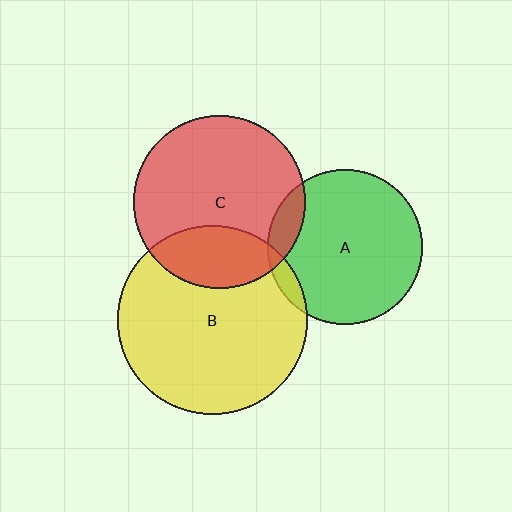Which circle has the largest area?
Circle B (yellow).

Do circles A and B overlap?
Yes.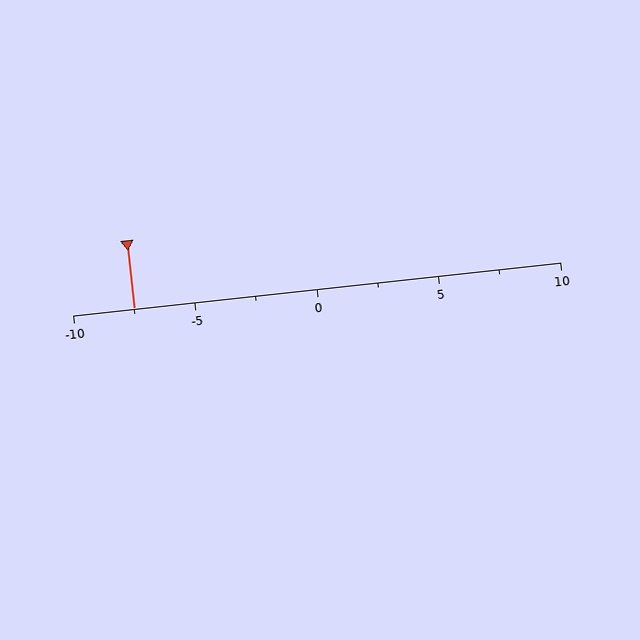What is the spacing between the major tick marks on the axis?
The major ticks are spaced 5 apart.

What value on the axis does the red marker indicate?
The marker indicates approximately -7.5.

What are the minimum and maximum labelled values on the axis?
The axis runs from -10 to 10.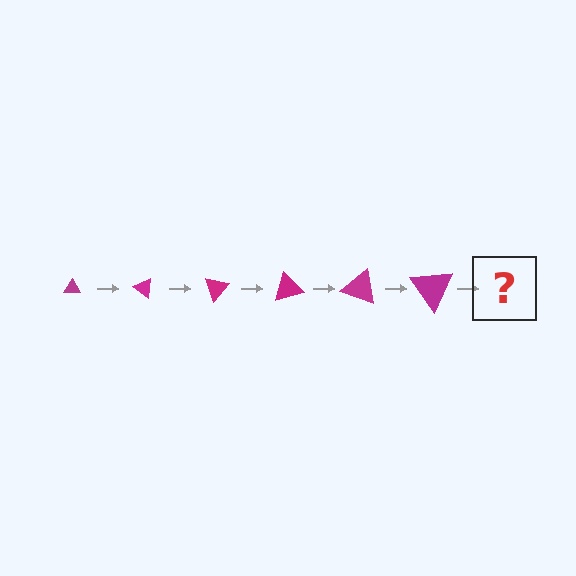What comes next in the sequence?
The next element should be a triangle, larger than the previous one and rotated 210 degrees from the start.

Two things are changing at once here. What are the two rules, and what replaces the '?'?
The two rules are that the triangle grows larger each step and it rotates 35 degrees each step. The '?' should be a triangle, larger than the previous one and rotated 210 degrees from the start.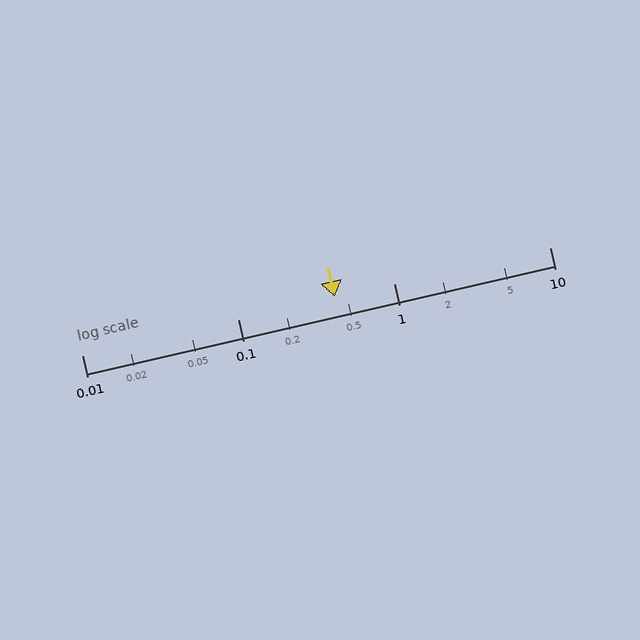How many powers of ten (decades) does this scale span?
The scale spans 3 decades, from 0.01 to 10.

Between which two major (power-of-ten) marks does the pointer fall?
The pointer is between 0.1 and 1.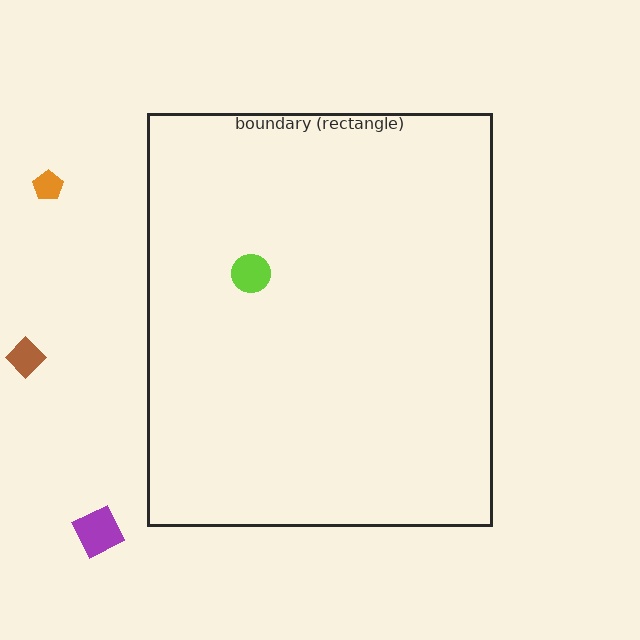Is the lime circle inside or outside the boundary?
Inside.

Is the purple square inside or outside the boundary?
Outside.